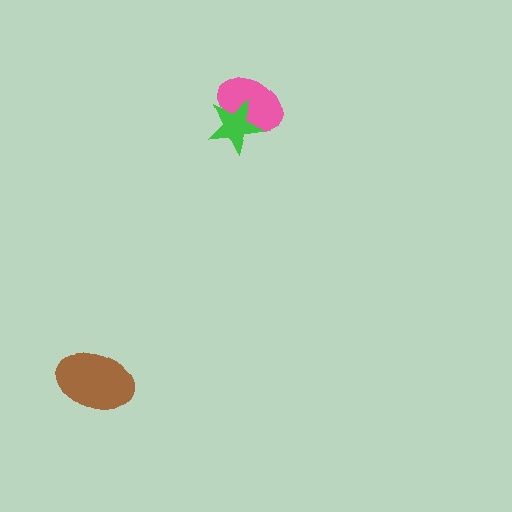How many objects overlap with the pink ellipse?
1 object overlaps with the pink ellipse.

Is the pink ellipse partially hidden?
Yes, it is partially covered by another shape.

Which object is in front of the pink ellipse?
The green star is in front of the pink ellipse.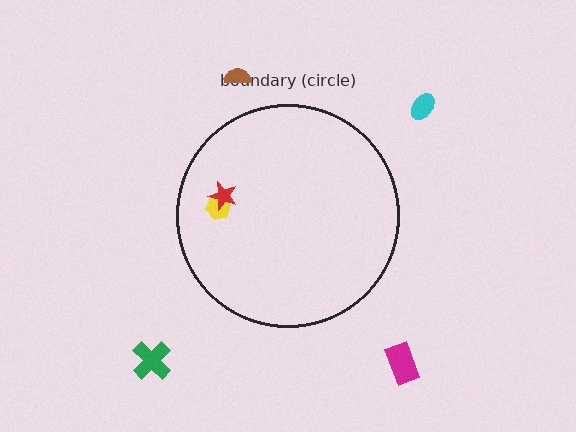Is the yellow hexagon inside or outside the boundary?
Inside.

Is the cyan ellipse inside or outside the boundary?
Outside.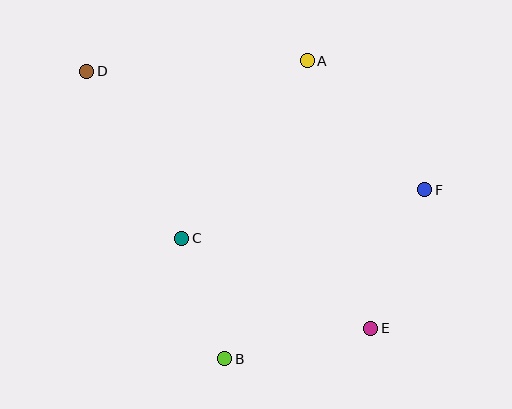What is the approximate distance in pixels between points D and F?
The distance between D and F is approximately 359 pixels.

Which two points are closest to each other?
Points B and C are closest to each other.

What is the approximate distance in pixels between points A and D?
The distance between A and D is approximately 221 pixels.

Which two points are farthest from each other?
Points D and E are farthest from each other.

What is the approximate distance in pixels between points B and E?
The distance between B and E is approximately 149 pixels.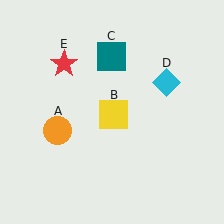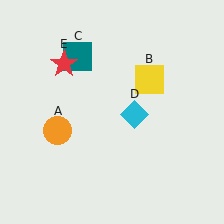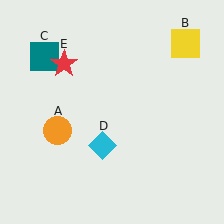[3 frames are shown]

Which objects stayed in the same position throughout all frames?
Orange circle (object A) and red star (object E) remained stationary.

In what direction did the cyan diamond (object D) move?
The cyan diamond (object D) moved down and to the left.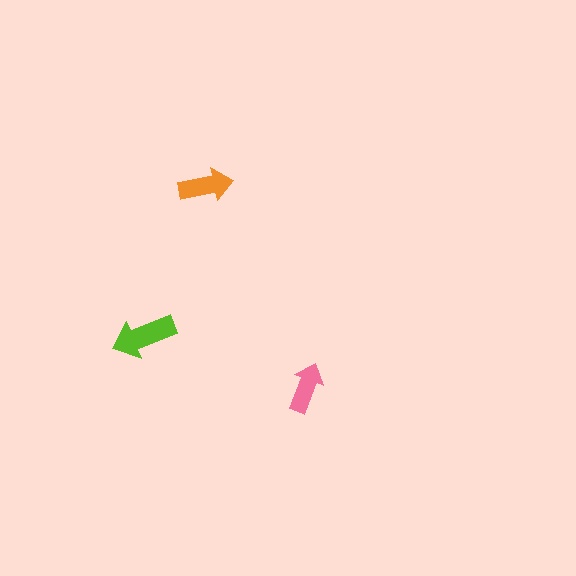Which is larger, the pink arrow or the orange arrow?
The orange one.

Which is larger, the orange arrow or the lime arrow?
The lime one.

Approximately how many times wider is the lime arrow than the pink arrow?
About 1.5 times wider.